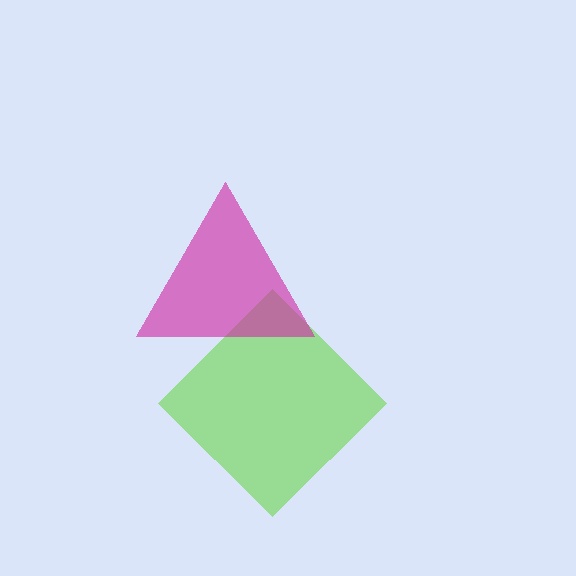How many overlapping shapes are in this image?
There are 2 overlapping shapes in the image.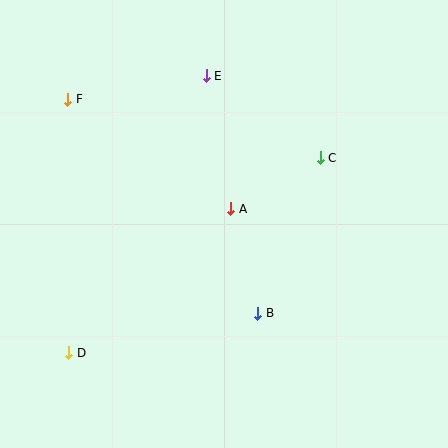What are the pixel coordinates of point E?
Point E is at (206, 76).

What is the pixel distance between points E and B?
The distance between E and B is 243 pixels.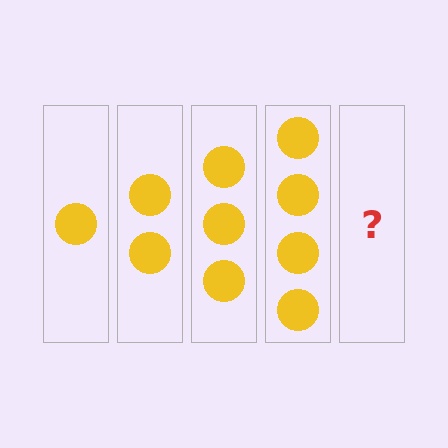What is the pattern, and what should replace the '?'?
The pattern is that each step adds one more circle. The '?' should be 5 circles.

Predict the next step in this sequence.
The next step is 5 circles.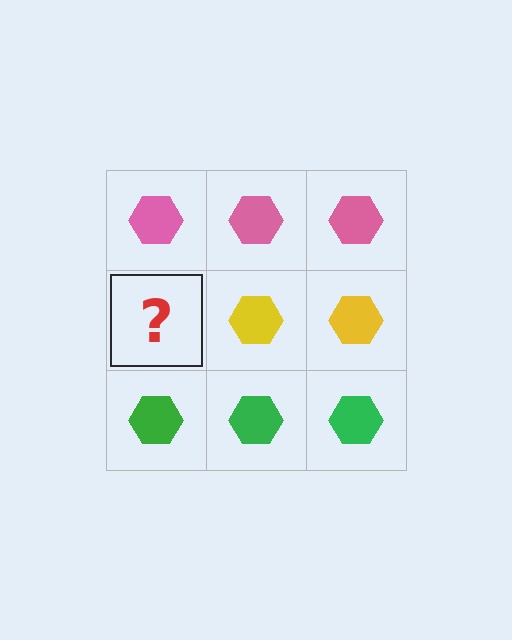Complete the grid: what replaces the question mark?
The question mark should be replaced with a yellow hexagon.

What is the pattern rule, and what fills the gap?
The rule is that each row has a consistent color. The gap should be filled with a yellow hexagon.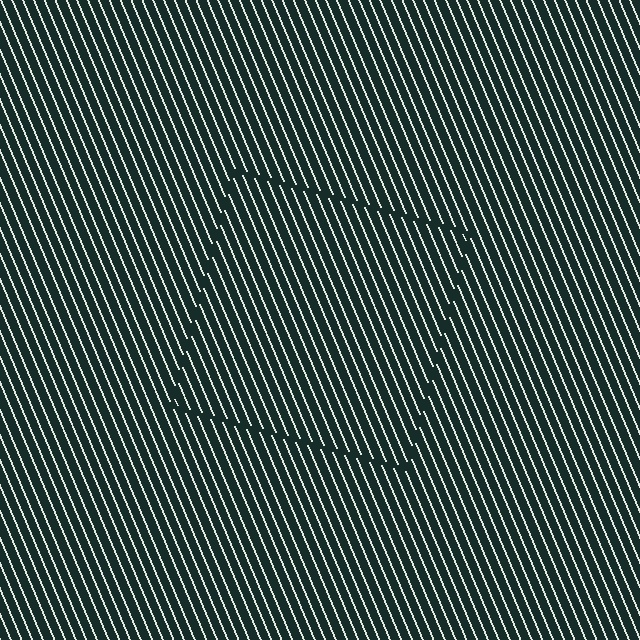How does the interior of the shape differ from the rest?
The interior of the shape contains the same grating, shifted by half a period — the contour is defined by the phase discontinuity where line-ends from the inner and outer gratings abut.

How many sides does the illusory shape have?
4 sides — the line-ends trace a square.